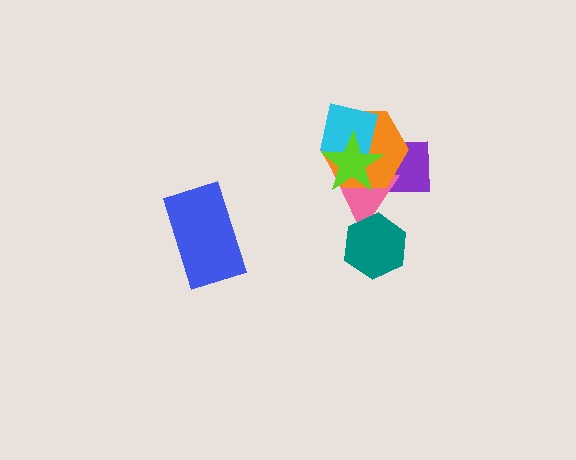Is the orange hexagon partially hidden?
Yes, it is partially covered by another shape.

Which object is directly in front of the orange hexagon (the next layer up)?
The cyan square is directly in front of the orange hexagon.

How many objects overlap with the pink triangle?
5 objects overlap with the pink triangle.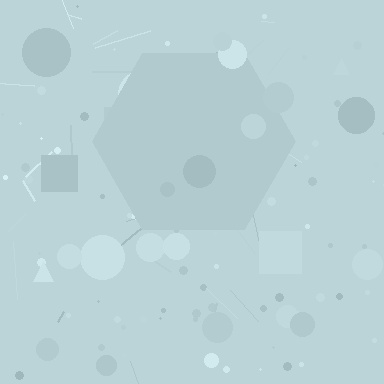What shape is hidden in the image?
A hexagon is hidden in the image.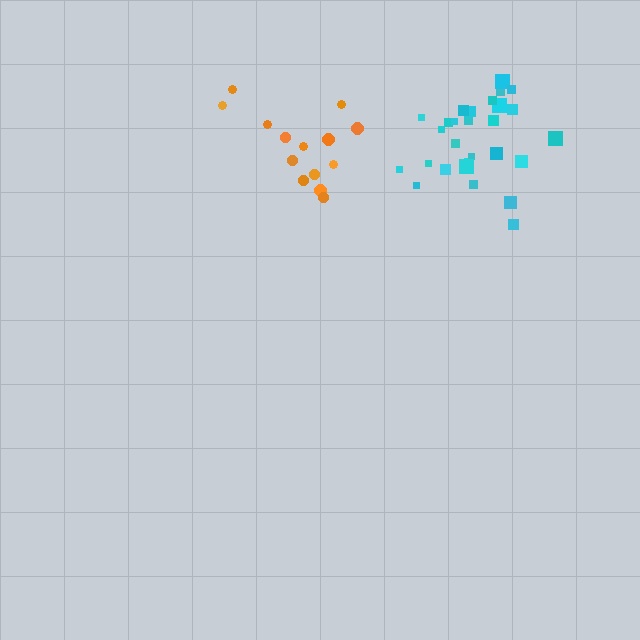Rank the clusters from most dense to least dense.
cyan, orange.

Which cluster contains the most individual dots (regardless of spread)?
Cyan (28).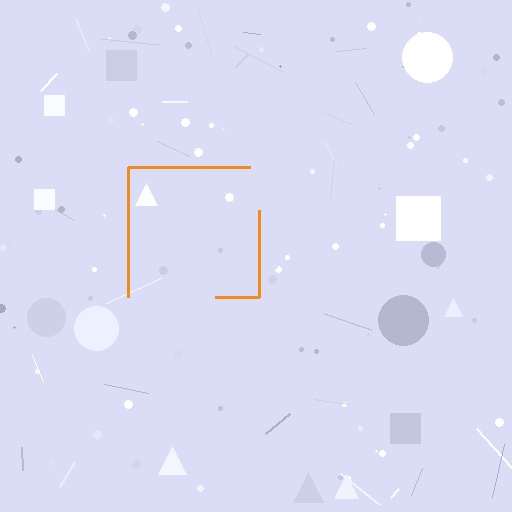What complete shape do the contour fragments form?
The contour fragments form a square.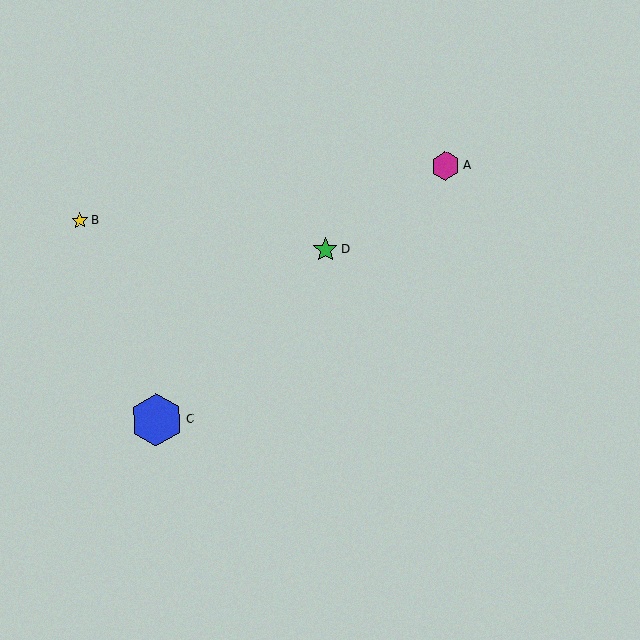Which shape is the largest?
The blue hexagon (labeled C) is the largest.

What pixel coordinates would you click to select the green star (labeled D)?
Click at (325, 250) to select the green star D.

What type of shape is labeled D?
Shape D is a green star.